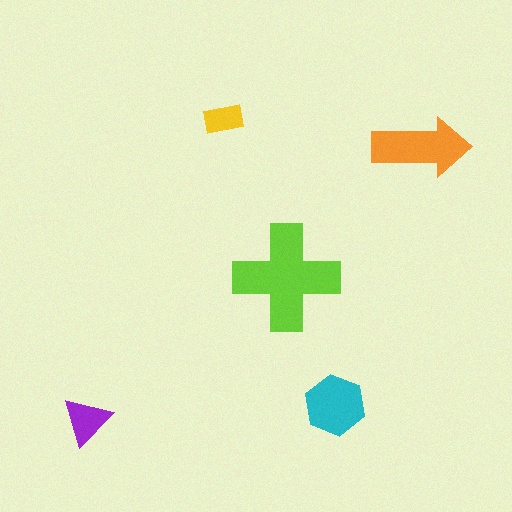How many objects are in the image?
There are 5 objects in the image.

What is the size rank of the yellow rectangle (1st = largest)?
5th.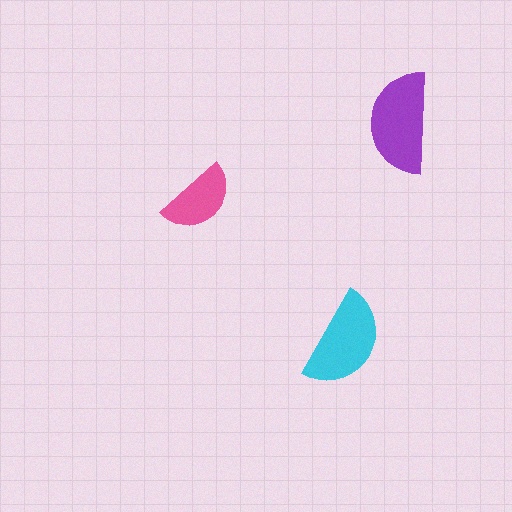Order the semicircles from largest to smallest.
the purple one, the cyan one, the pink one.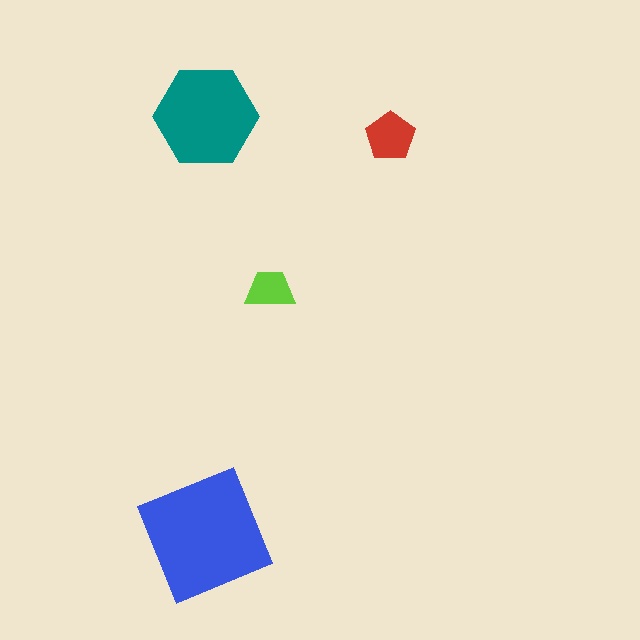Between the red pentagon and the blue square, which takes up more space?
The blue square.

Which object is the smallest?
The lime trapezoid.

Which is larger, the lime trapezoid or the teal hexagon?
The teal hexagon.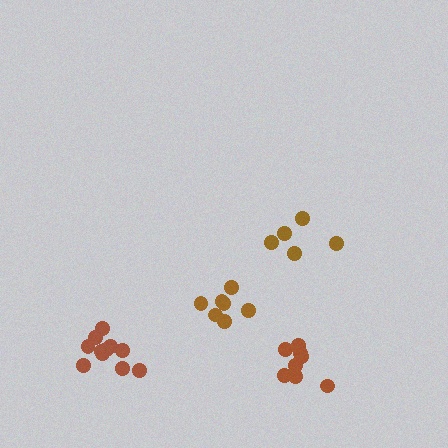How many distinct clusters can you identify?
There are 4 distinct clusters.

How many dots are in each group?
Group 1: 11 dots, Group 2: 7 dots, Group 3: 9 dots, Group 4: 5 dots (32 total).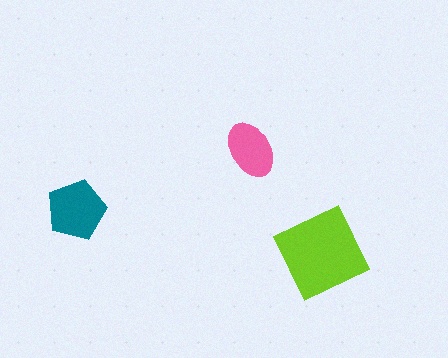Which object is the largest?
The lime square.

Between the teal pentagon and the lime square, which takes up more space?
The lime square.